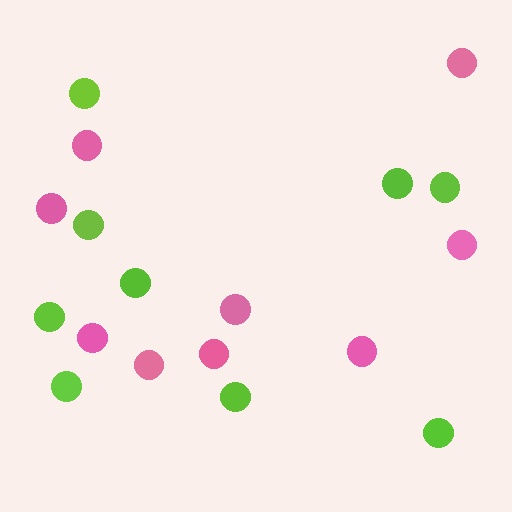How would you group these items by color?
There are 2 groups: one group of pink circles (9) and one group of lime circles (9).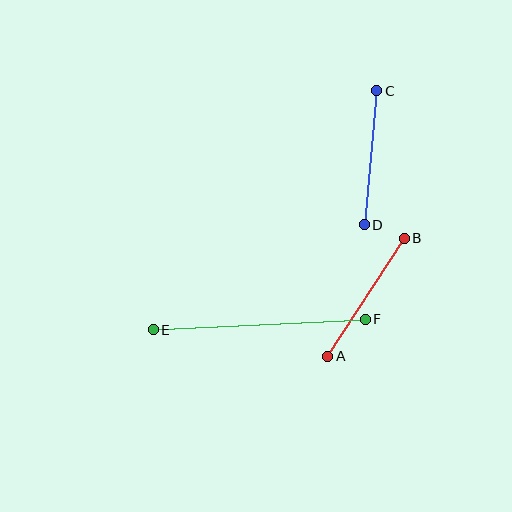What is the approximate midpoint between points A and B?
The midpoint is at approximately (366, 297) pixels.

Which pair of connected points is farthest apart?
Points E and F are farthest apart.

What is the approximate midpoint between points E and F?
The midpoint is at approximately (259, 325) pixels.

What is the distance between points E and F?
The distance is approximately 212 pixels.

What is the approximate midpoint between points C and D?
The midpoint is at approximately (370, 158) pixels.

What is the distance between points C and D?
The distance is approximately 134 pixels.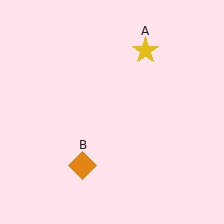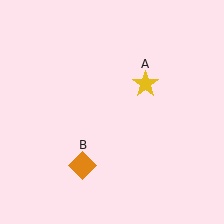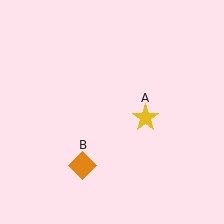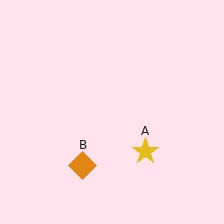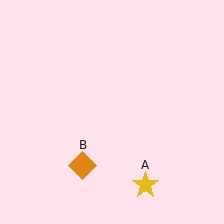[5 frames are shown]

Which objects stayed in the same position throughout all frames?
Orange diamond (object B) remained stationary.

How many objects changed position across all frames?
1 object changed position: yellow star (object A).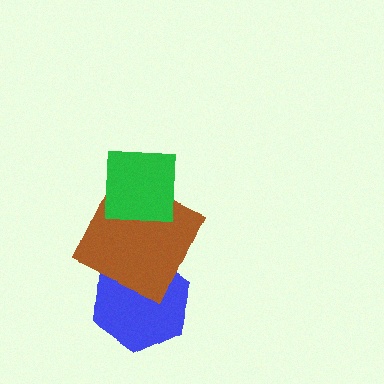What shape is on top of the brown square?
The green square is on top of the brown square.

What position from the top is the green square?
The green square is 1st from the top.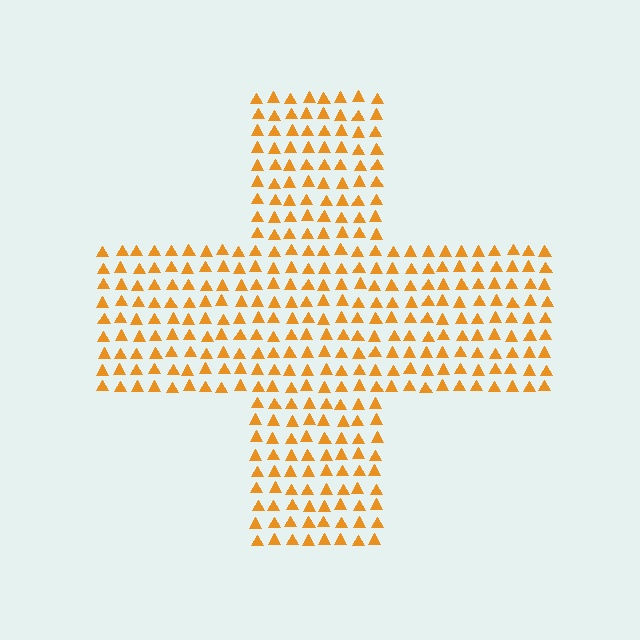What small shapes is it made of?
It is made of small triangles.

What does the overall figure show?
The overall figure shows a cross.